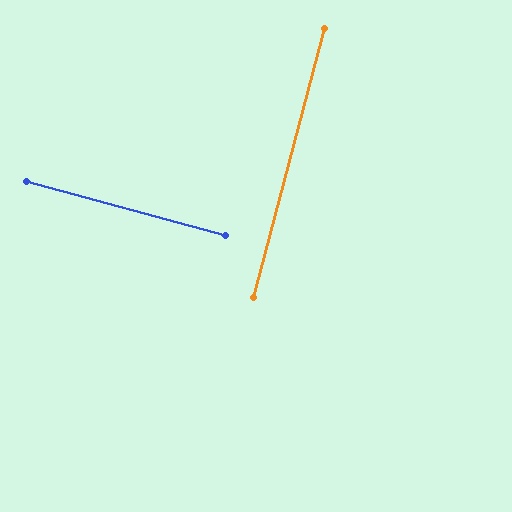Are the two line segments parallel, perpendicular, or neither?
Perpendicular — they meet at approximately 90°.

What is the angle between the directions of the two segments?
Approximately 90 degrees.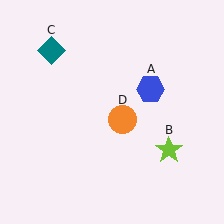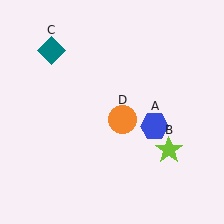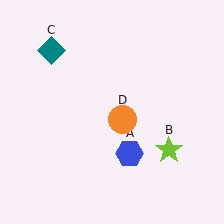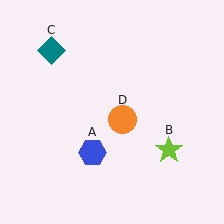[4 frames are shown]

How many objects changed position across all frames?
1 object changed position: blue hexagon (object A).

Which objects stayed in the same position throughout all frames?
Lime star (object B) and teal diamond (object C) and orange circle (object D) remained stationary.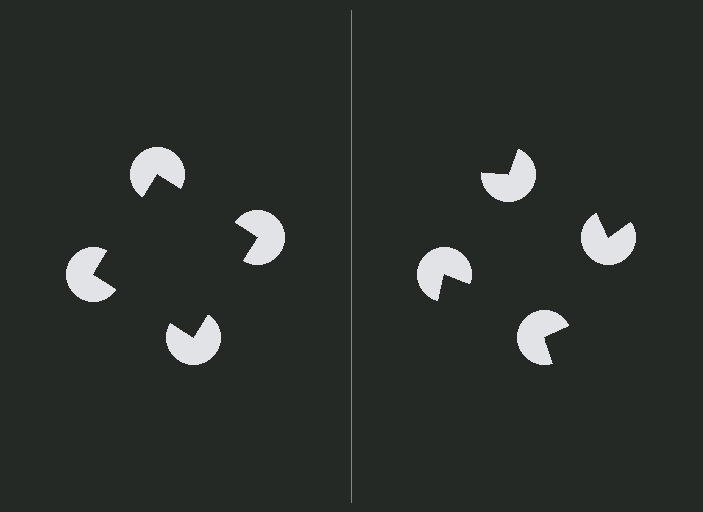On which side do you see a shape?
An illusory square appears on the left side. On the right side the wedge cuts are rotated, so no coherent shape forms.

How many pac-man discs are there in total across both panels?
8 — 4 on each side.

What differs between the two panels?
The pac-man discs are positioned identically on both sides; only the wedge orientations differ. On the left they align to a square; on the right they are misaligned.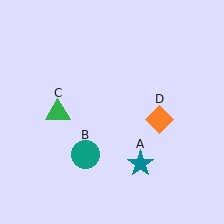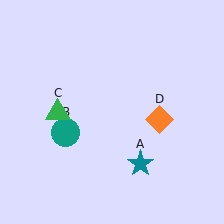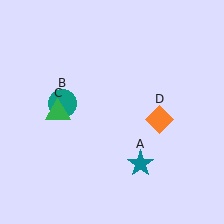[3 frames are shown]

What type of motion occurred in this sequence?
The teal circle (object B) rotated clockwise around the center of the scene.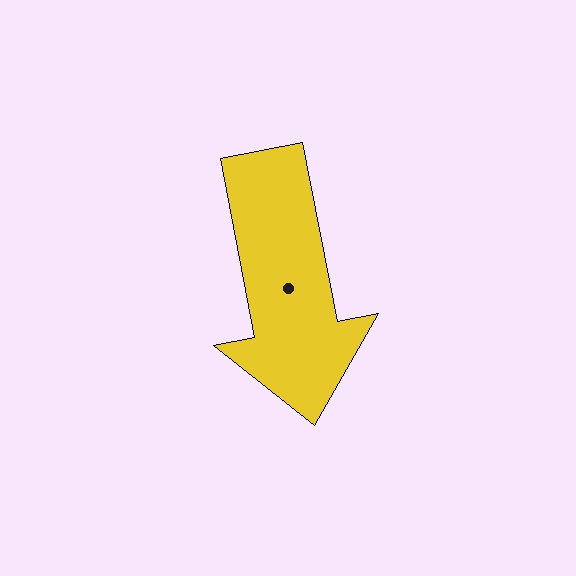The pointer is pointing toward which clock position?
Roughly 6 o'clock.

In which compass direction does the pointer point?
South.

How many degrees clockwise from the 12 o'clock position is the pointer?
Approximately 169 degrees.